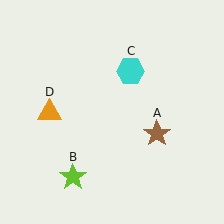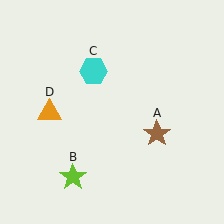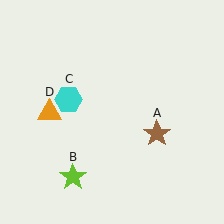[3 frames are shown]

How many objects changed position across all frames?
1 object changed position: cyan hexagon (object C).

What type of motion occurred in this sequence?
The cyan hexagon (object C) rotated counterclockwise around the center of the scene.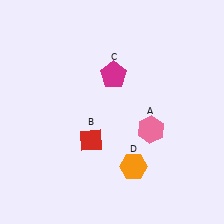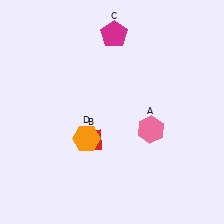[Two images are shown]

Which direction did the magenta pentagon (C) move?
The magenta pentagon (C) moved up.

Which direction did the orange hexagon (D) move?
The orange hexagon (D) moved left.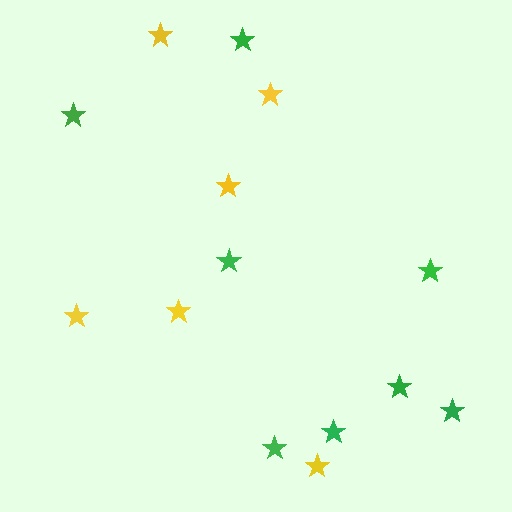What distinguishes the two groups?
There are 2 groups: one group of green stars (8) and one group of yellow stars (6).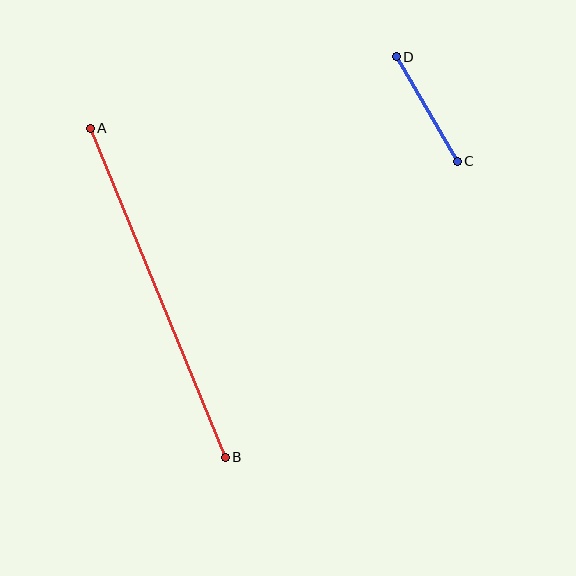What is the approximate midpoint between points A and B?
The midpoint is at approximately (158, 293) pixels.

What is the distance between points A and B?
The distance is approximately 356 pixels.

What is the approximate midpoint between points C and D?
The midpoint is at approximately (427, 109) pixels.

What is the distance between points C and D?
The distance is approximately 121 pixels.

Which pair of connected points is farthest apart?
Points A and B are farthest apart.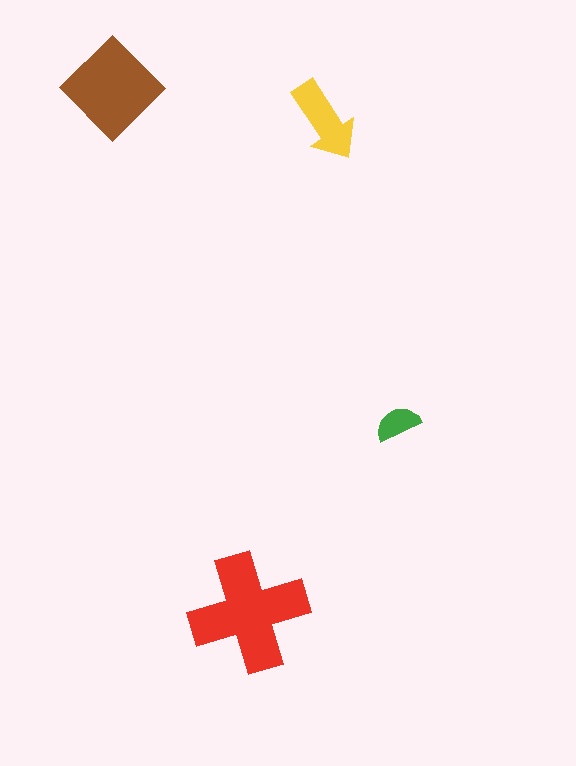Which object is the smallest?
The green semicircle.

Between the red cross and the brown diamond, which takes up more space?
The red cross.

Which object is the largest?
The red cross.